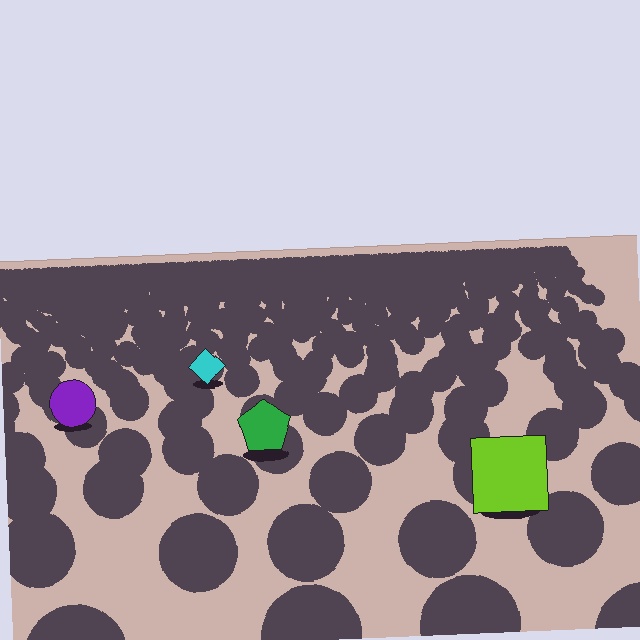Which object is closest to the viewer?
The lime square is closest. The texture marks near it are larger and more spread out.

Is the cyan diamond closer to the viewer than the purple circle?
No. The purple circle is closer — you can tell from the texture gradient: the ground texture is coarser near it.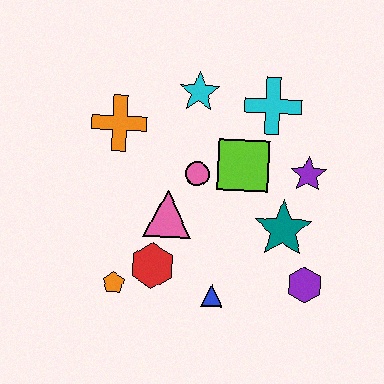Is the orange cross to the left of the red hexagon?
Yes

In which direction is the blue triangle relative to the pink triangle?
The blue triangle is below the pink triangle.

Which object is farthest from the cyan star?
The purple hexagon is farthest from the cyan star.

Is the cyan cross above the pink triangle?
Yes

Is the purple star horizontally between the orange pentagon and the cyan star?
No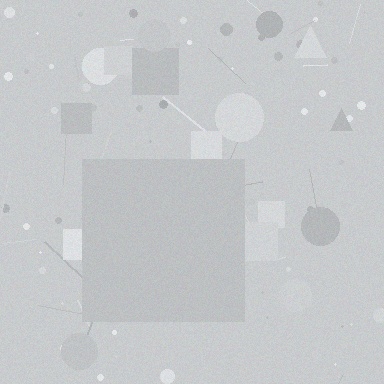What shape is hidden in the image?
A square is hidden in the image.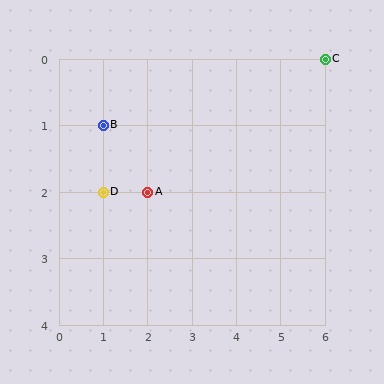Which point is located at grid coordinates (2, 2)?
Point A is at (2, 2).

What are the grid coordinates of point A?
Point A is at grid coordinates (2, 2).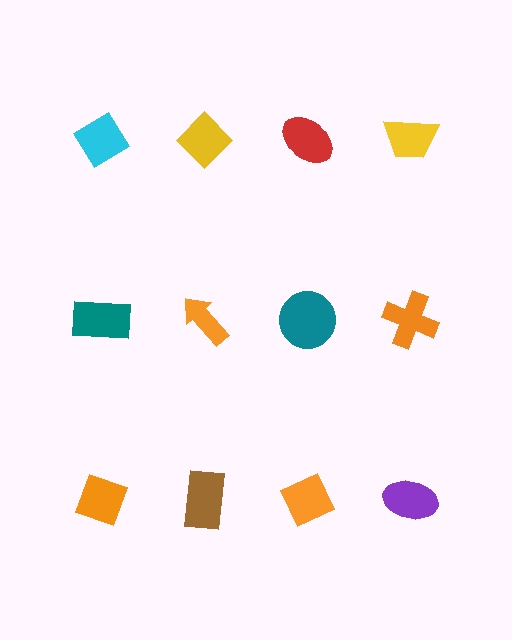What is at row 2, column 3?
A teal circle.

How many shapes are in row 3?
4 shapes.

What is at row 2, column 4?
An orange cross.